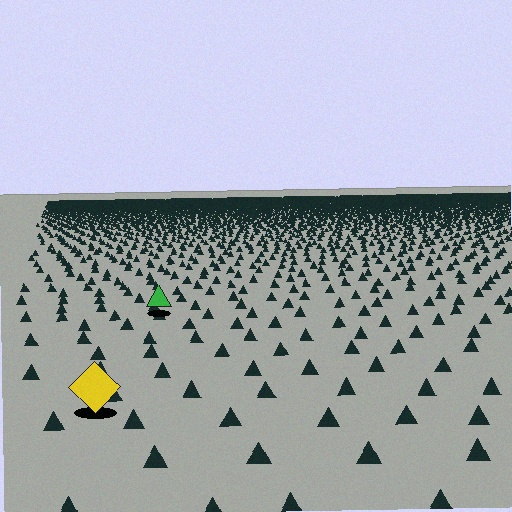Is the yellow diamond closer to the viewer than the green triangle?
Yes. The yellow diamond is closer — you can tell from the texture gradient: the ground texture is coarser near it.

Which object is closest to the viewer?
The yellow diamond is closest. The texture marks near it are larger and more spread out.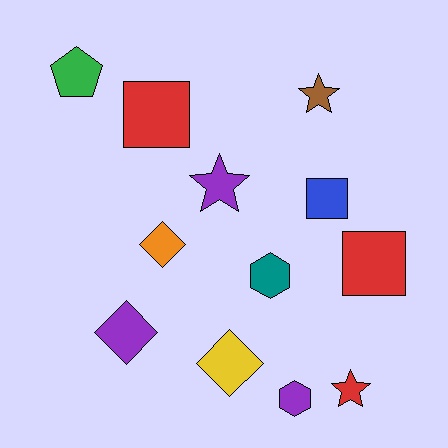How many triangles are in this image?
There are no triangles.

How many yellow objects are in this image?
There is 1 yellow object.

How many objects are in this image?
There are 12 objects.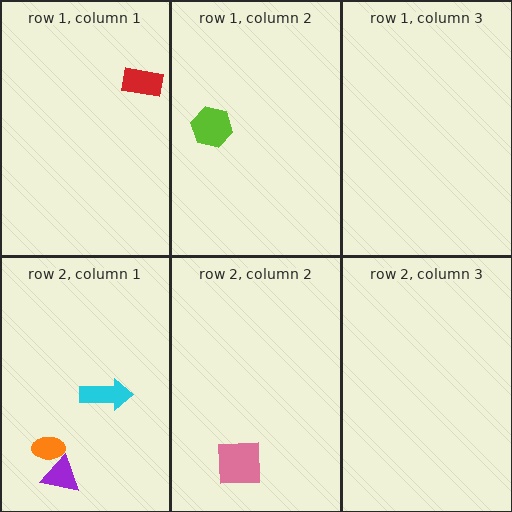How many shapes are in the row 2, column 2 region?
1.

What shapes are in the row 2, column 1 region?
The purple triangle, the cyan arrow, the orange ellipse.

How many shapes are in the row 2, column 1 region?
3.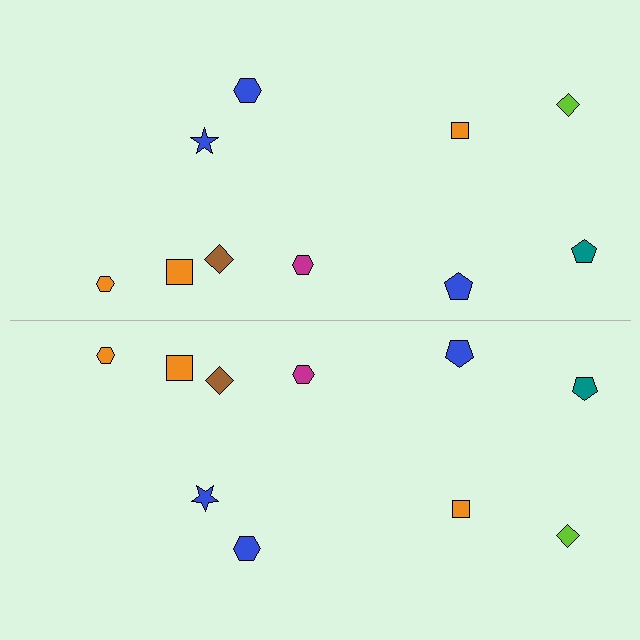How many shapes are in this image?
There are 20 shapes in this image.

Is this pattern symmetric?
Yes, this pattern has bilateral (reflection) symmetry.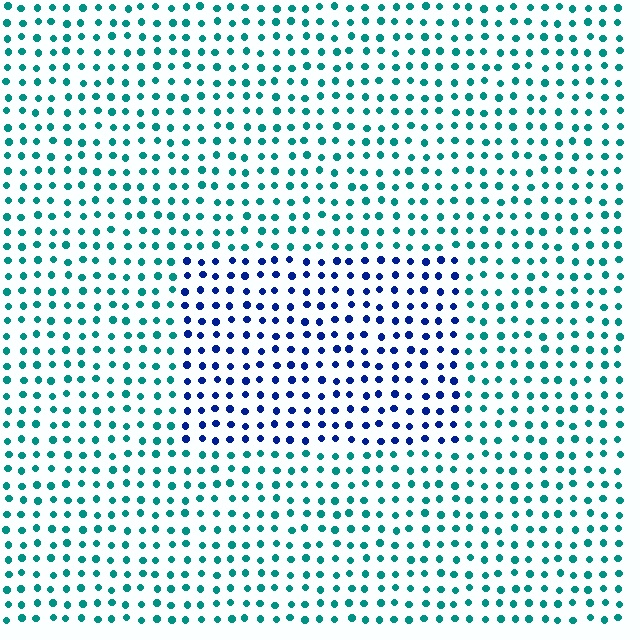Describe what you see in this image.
The image is filled with small teal elements in a uniform arrangement. A rectangle-shaped region is visible where the elements are tinted to a slightly different hue, forming a subtle color boundary.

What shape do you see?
I see a rectangle.